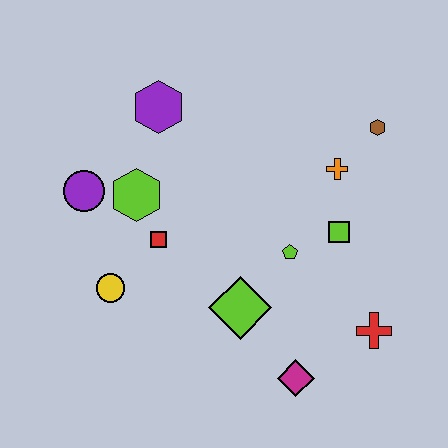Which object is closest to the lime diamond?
The lime pentagon is closest to the lime diamond.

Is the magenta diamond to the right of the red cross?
No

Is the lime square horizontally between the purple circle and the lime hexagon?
No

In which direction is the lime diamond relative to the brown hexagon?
The lime diamond is below the brown hexagon.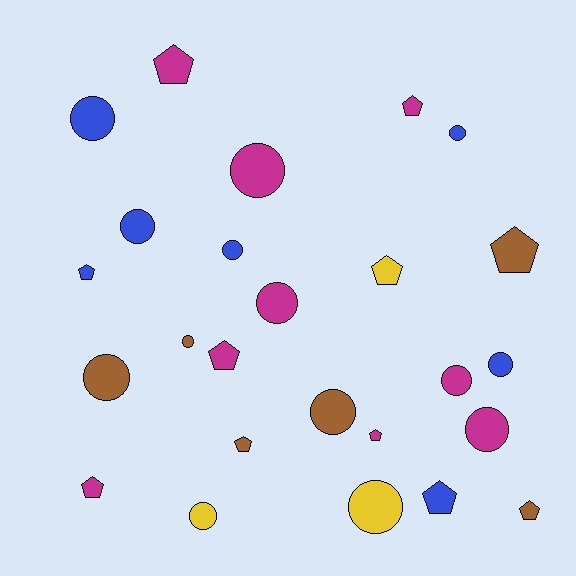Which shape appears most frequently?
Circle, with 14 objects.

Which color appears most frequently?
Magenta, with 9 objects.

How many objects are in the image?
There are 25 objects.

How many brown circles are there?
There are 3 brown circles.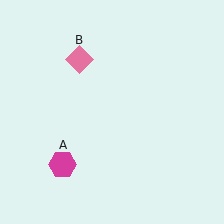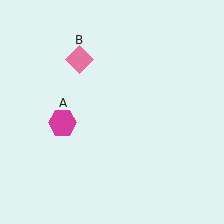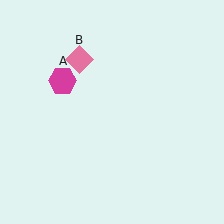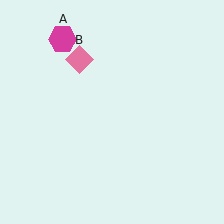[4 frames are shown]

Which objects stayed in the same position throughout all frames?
Pink diamond (object B) remained stationary.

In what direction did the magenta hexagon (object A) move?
The magenta hexagon (object A) moved up.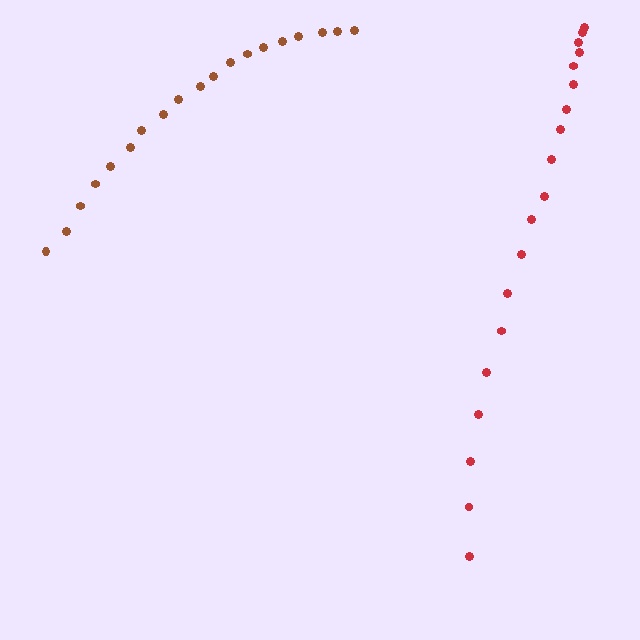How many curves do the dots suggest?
There are 2 distinct paths.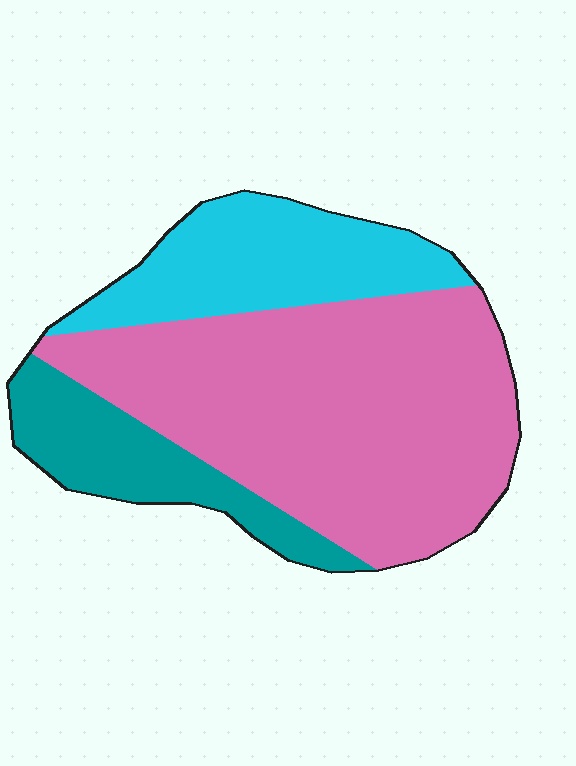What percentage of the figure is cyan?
Cyan covers roughly 25% of the figure.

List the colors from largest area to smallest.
From largest to smallest: pink, cyan, teal.